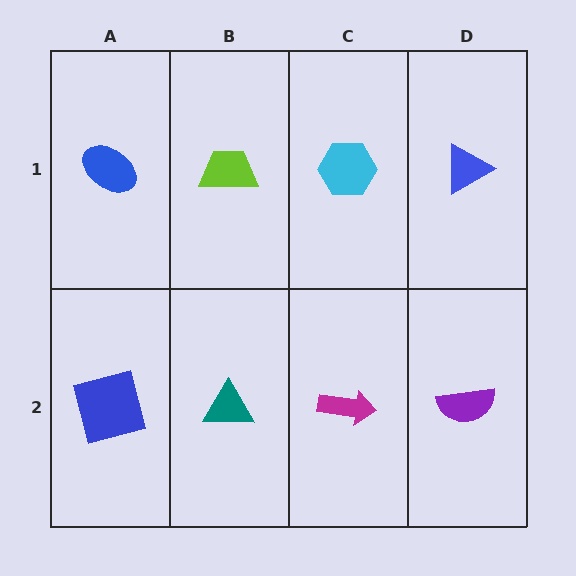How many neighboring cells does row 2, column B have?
3.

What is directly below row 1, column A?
A blue square.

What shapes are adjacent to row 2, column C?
A cyan hexagon (row 1, column C), a teal triangle (row 2, column B), a purple semicircle (row 2, column D).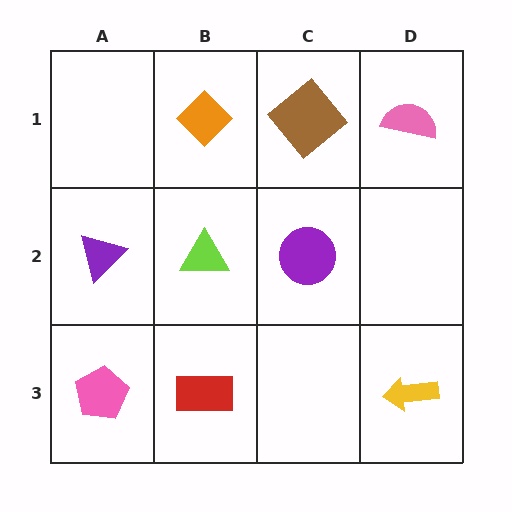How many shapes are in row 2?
3 shapes.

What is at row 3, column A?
A pink pentagon.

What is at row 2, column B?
A lime triangle.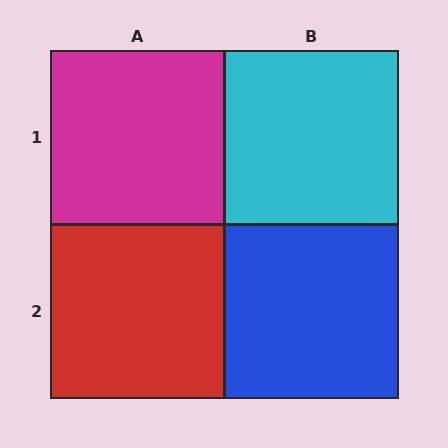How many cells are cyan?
1 cell is cyan.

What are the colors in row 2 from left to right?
Red, blue.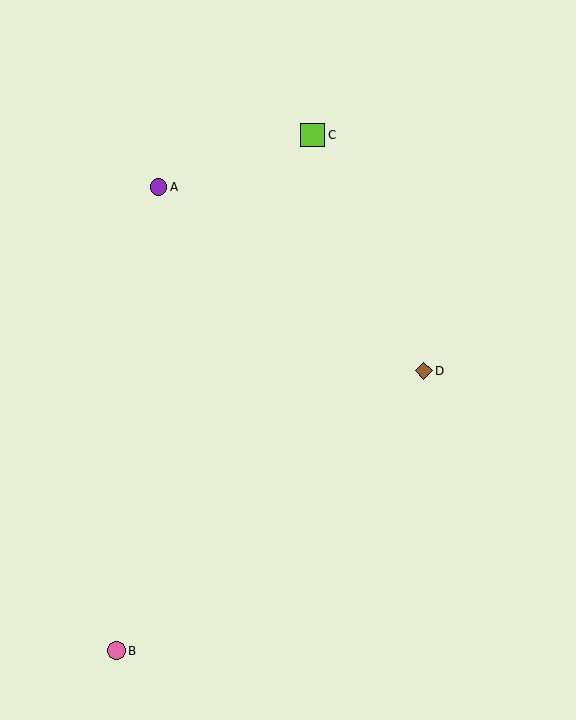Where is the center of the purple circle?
The center of the purple circle is at (158, 187).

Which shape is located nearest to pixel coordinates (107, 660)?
The pink circle (labeled B) at (116, 651) is nearest to that location.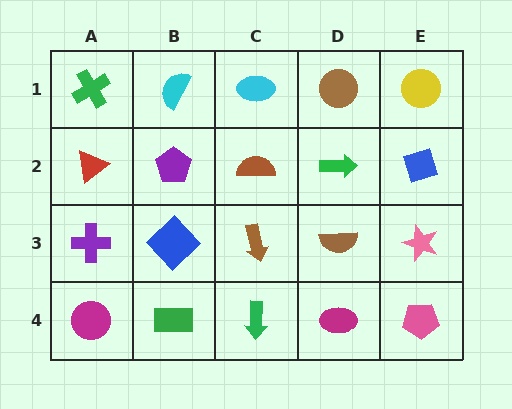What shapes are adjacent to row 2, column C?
A cyan ellipse (row 1, column C), a brown arrow (row 3, column C), a purple pentagon (row 2, column B), a green arrow (row 2, column D).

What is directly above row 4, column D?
A brown semicircle.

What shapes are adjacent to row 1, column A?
A red triangle (row 2, column A), a cyan semicircle (row 1, column B).